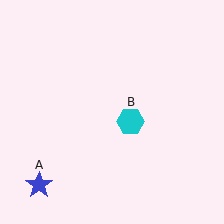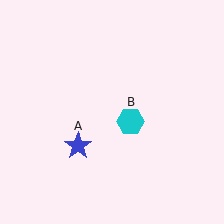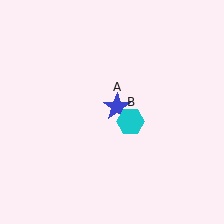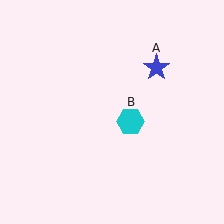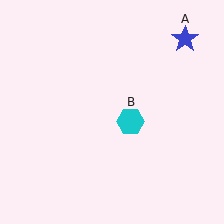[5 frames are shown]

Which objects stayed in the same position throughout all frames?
Cyan hexagon (object B) remained stationary.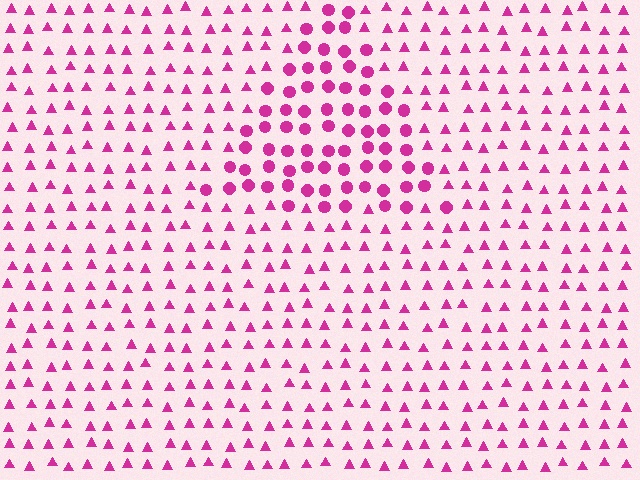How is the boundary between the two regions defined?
The boundary is defined by a change in element shape: circles inside vs. triangles outside. All elements share the same color and spacing.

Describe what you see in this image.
The image is filled with small magenta elements arranged in a uniform grid. A triangle-shaped region contains circles, while the surrounding area contains triangles. The boundary is defined purely by the change in element shape.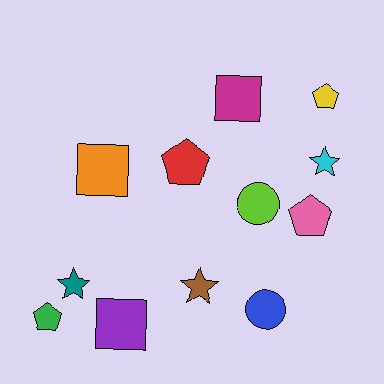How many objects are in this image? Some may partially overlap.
There are 12 objects.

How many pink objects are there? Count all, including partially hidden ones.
There is 1 pink object.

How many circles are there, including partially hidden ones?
There are 2 circles.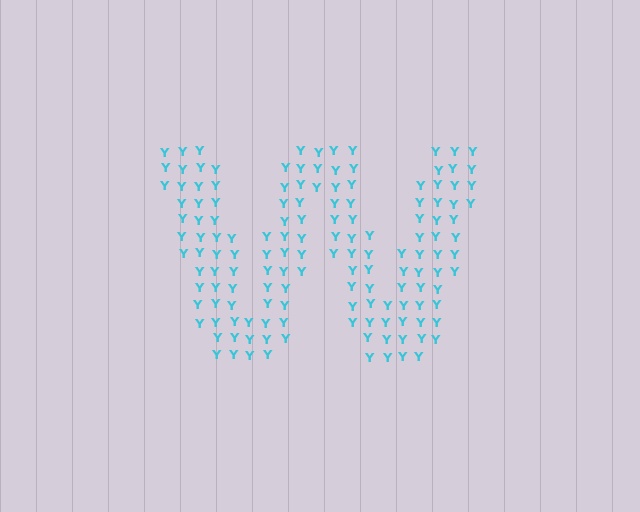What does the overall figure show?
The overall figure shows the letter W.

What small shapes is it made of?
It is made of small letter Y's.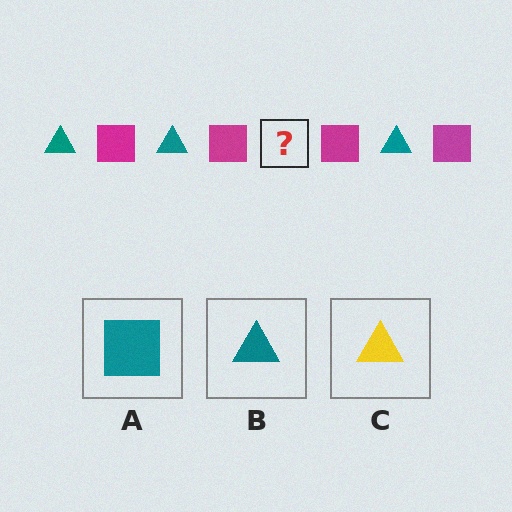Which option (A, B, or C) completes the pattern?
B.